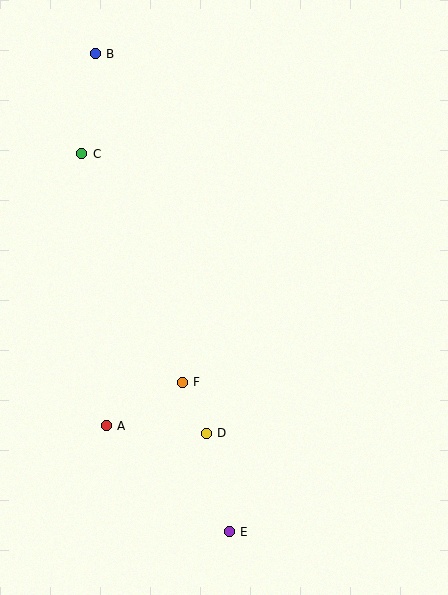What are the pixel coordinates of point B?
Point B is at (95, 54).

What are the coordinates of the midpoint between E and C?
The midpoint between E and C is at (156, 343).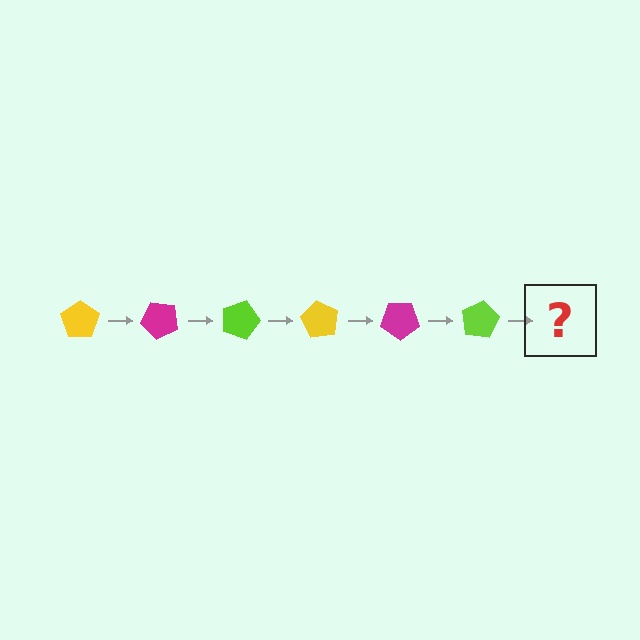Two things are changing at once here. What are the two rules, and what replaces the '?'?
The two rules are that it rotates 45 degrees each step and the color cycles through yellow, magenta, and lime. The '?' should be a yellow pentagon, rotated 270 degrees from the start.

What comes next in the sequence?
The next element should be a yellow pentagon, rotated 270 degrees from the start.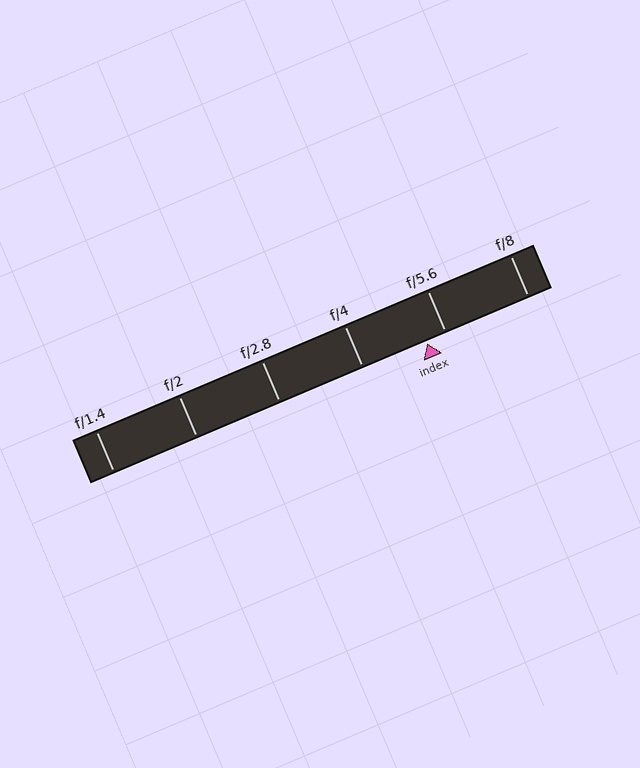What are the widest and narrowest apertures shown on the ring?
The widest aperture shown is f/1.4 and the narrowest is f/8.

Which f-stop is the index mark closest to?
The index mark is closest to f/5.6.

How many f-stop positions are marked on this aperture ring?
There are 6 f-stop positions marked.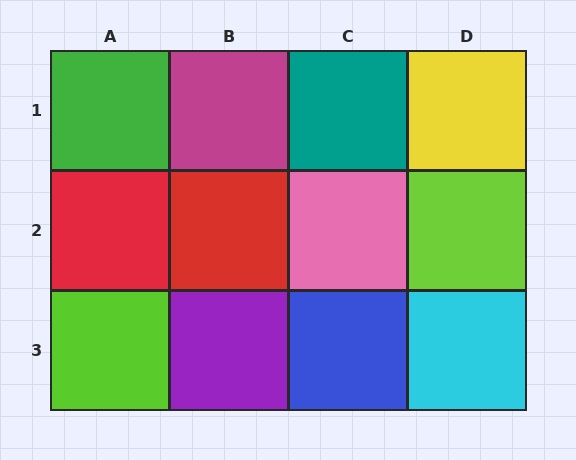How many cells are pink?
1 cell is pink.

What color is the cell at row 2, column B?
Red.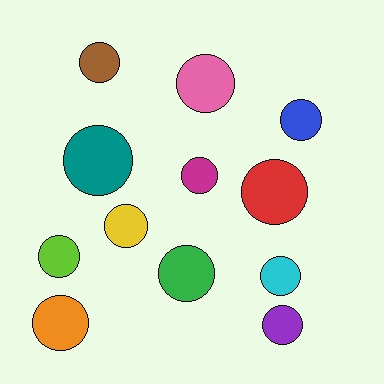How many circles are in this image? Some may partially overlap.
There are 12 circles.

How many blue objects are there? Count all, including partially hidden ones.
There is 1 blue object.